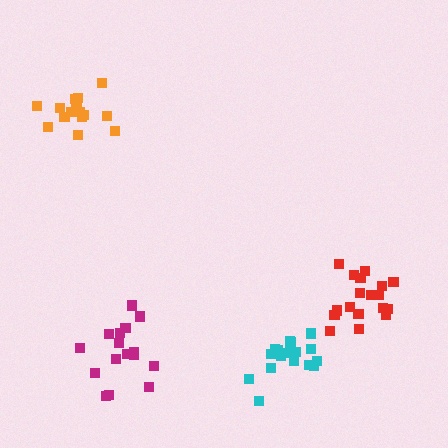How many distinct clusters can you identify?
There are 4 distinct clusters.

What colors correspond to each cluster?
The clusters are colored: magenta, orange, cyan, red.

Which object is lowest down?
The cyan cluster is bottommost.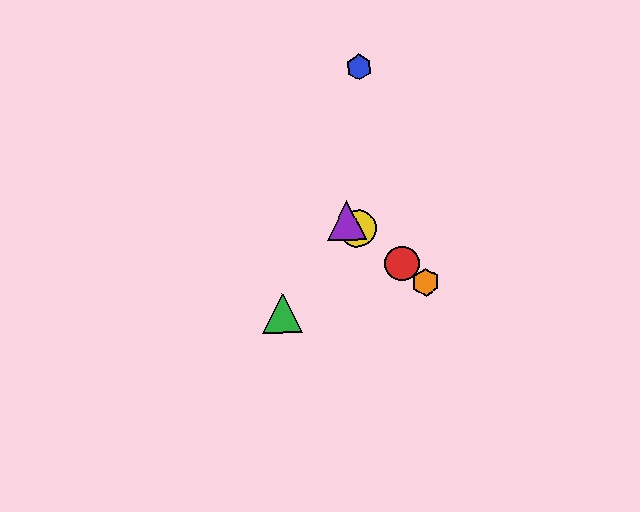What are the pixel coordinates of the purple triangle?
The purple triangle is at (347, 220).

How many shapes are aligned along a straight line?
4 shapes (the red circle, the yellow circle, the purple triangle, the orange hexagon) are aligned along a straight line.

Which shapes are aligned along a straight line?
The red circle, the yellow circle, the purple triangle, the orange hexagon are aligned along a straight line.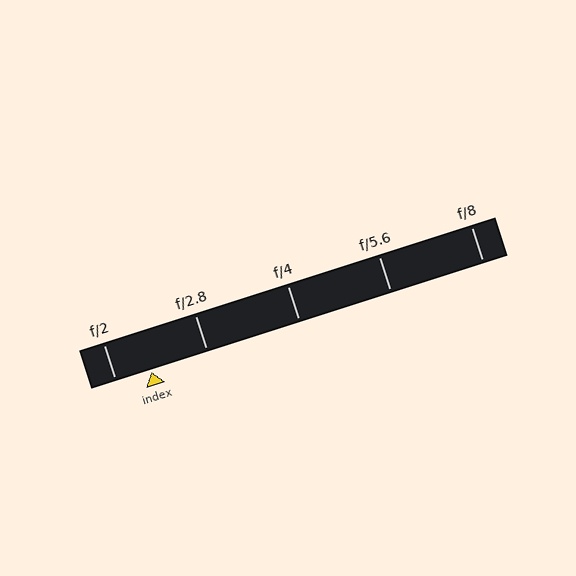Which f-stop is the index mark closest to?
The index mark is closest to f/2.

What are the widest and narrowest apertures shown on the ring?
The widest aperture shown is f/2 and the narrowest is f/8.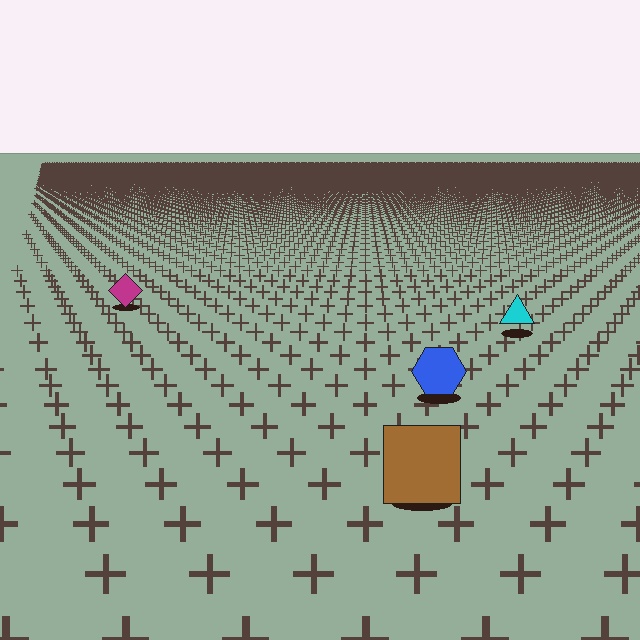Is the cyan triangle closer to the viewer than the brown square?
No. The brown square is closer — you can tell from the texture gradient: the ground texture is coarser near it.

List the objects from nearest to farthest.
From nearest to farthest: the brown square, the blue hexagon, the cyan triangle, the magenta diamond.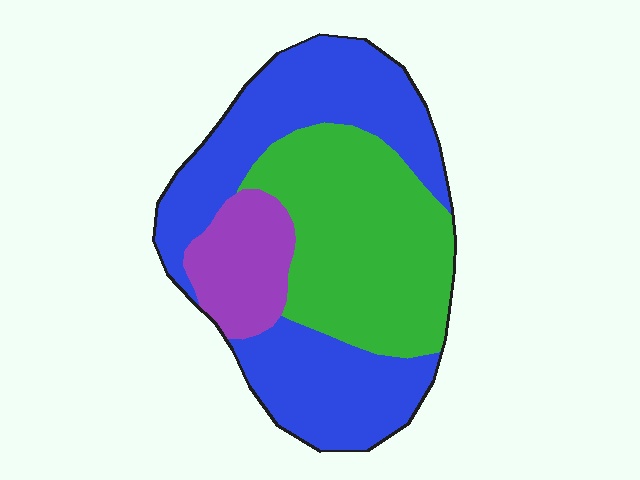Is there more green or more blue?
Blue.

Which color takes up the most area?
Blue, at roughly 50%.